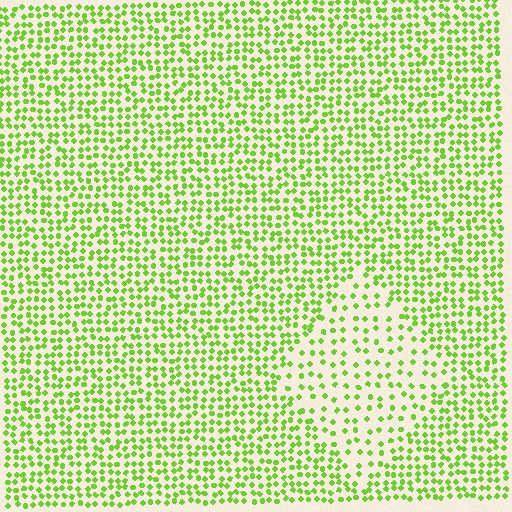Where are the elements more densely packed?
The elements are more densely packed outside the diamond boundary.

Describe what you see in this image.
The image contains small lime elements arranged at two different densities. A diamond-shaped region is visible where the elements are less densely packed than the surrounding area.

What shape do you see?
I see a diamond.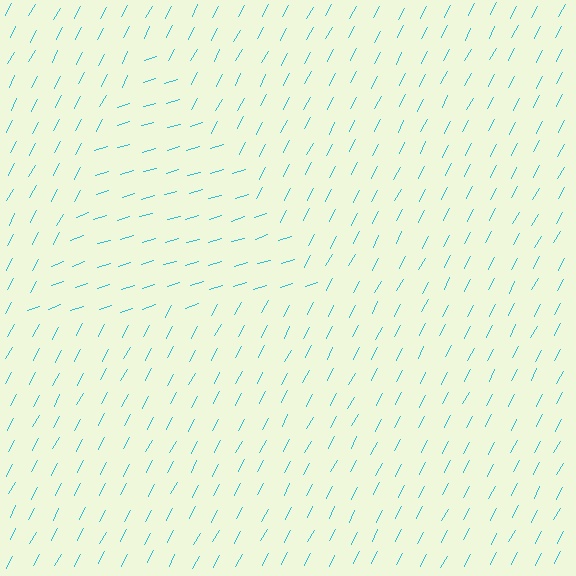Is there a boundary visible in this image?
Yes, there is a texture boundary formed by a change in line orientation.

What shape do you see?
I see a triangle.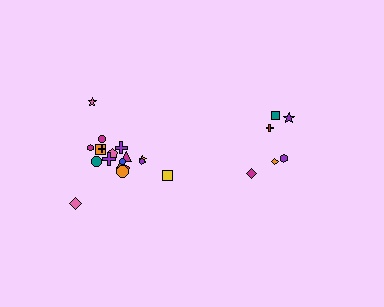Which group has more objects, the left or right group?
The left group.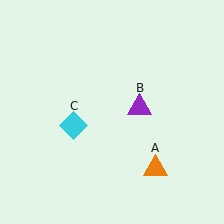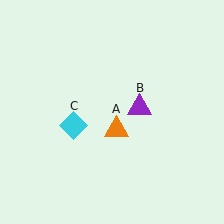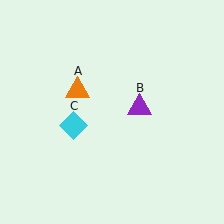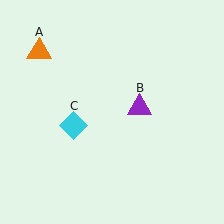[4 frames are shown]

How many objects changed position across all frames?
1 object changed position: orange triangle (object A).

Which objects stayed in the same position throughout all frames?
Purple triangle (object B) and cyan diamond (object C) remained stationary.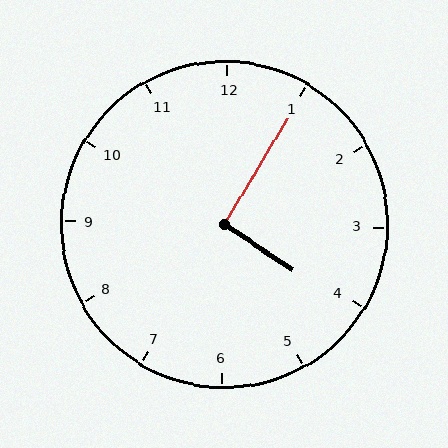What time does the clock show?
4:05.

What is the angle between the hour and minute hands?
Approximately 92 degrees.